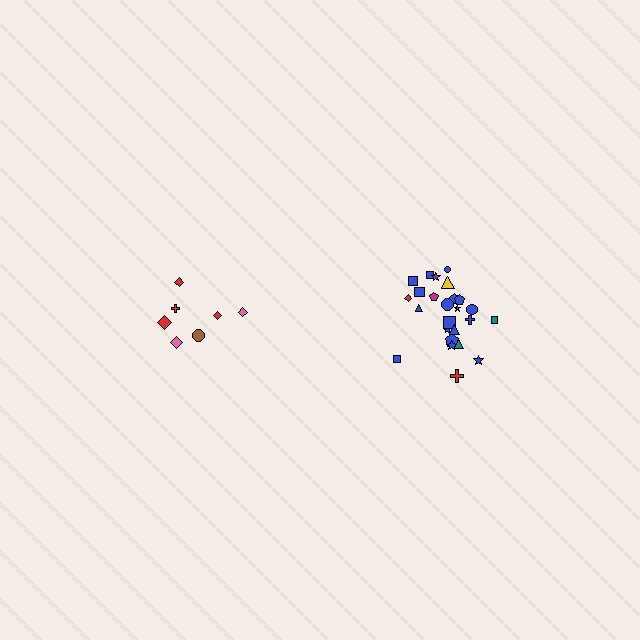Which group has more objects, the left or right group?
The right group.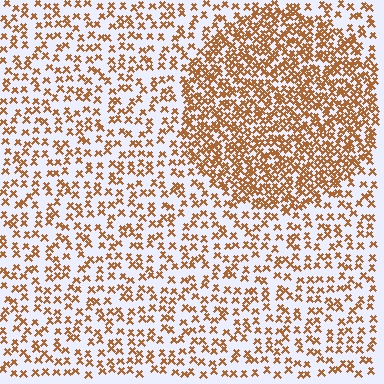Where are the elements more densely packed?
The elements are more densely packed inside the circle boundary.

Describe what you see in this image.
The image contains small brown elements arranged at two different densities. A circle-shaped region is visible where the elements are more densely packed than the surrounding area.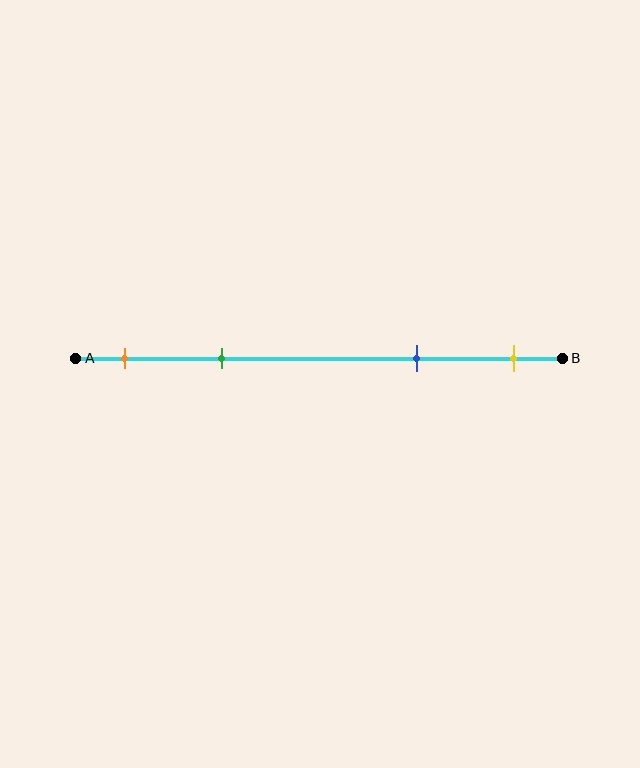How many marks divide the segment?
There are 4 marks dividing the segment.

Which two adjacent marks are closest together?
The orange and green marks are the closest adjacent pair.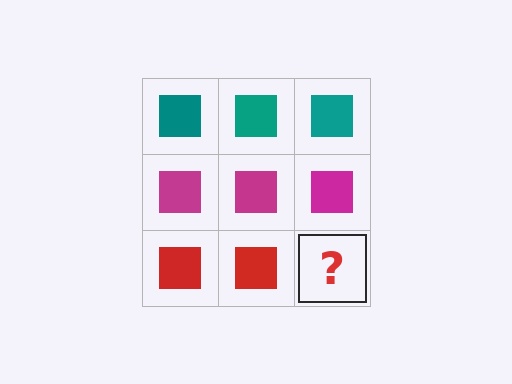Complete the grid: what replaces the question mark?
The question mark should be replaced with a red square.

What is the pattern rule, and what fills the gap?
The rule is that each row has a consistent color. The gap should be filled with a red square.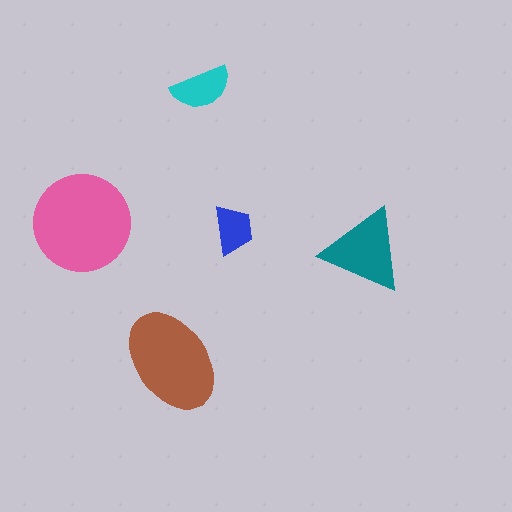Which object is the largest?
The pink circle.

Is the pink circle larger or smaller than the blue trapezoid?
Larger.